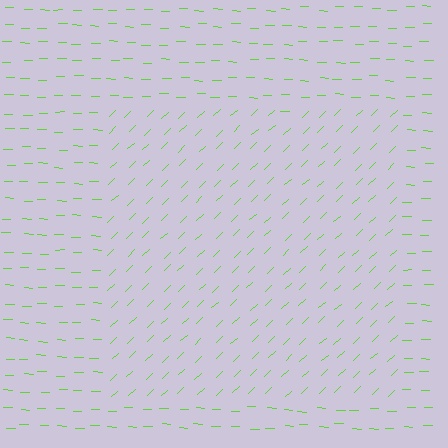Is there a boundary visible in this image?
Yes, there is a texture boundary formed by a change in line orientation.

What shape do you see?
I see a rectangle.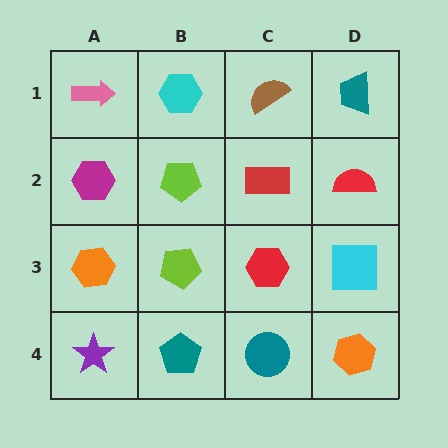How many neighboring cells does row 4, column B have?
3.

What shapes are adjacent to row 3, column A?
A magenta hexagon (row 2, column A), a purple star (row 4, column A), a lime pentagon (row 3, column B).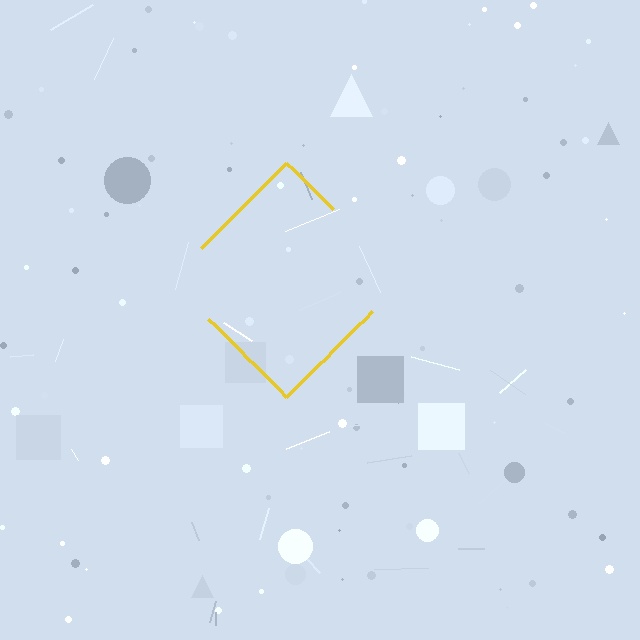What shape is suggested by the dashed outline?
The dashed outline suggests a diamond.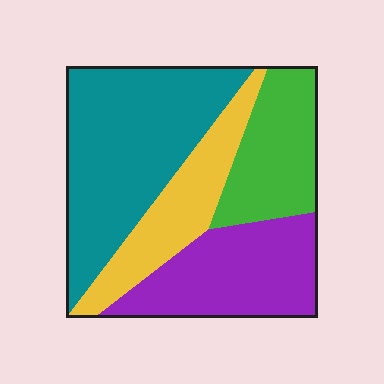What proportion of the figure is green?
Green takes up about one fifth (1/5) of the figure.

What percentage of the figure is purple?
Purple takes up about one quarter (1/4) of the figure.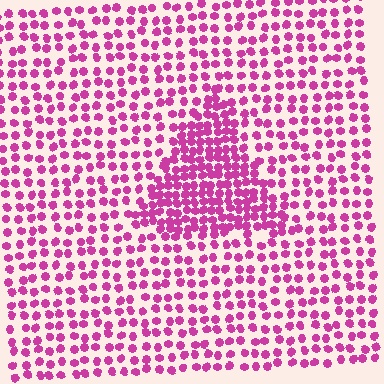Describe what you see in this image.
The image contains small magenta elements arranged at two different densities. A triangle-shaped region is visible where the elements are more densely packed than the surrounding area.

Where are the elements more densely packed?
The elements are more densely packed inside the triangle boundary.